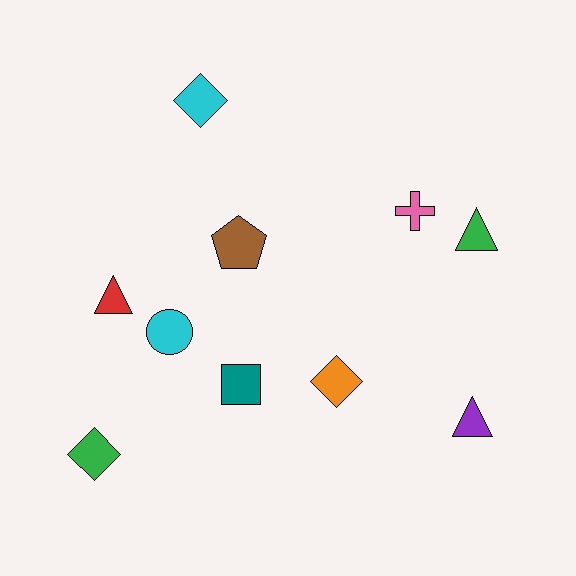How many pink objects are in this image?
There is 1 pink object.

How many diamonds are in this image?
There are 3 diamonds.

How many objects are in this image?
There are 10 objects.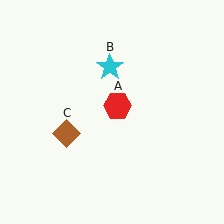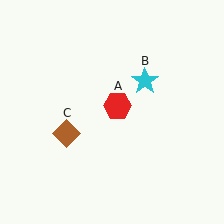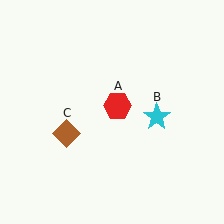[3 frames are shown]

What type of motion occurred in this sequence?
The cyan star (object B) rotated clockwise around the center of the scene.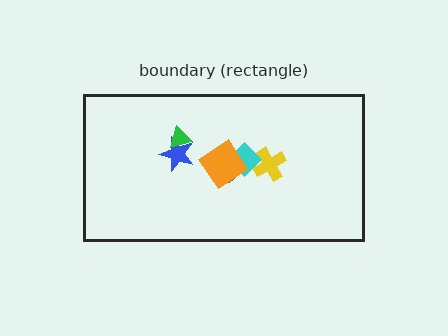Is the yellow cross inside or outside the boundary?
Inside.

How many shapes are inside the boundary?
6 inside, 0 outside.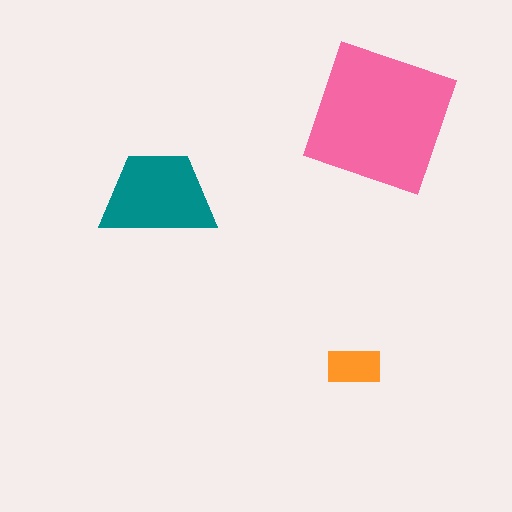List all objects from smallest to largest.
The orange rectangle, the teal trapezoid, the pink square.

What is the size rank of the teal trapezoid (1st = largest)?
2nd.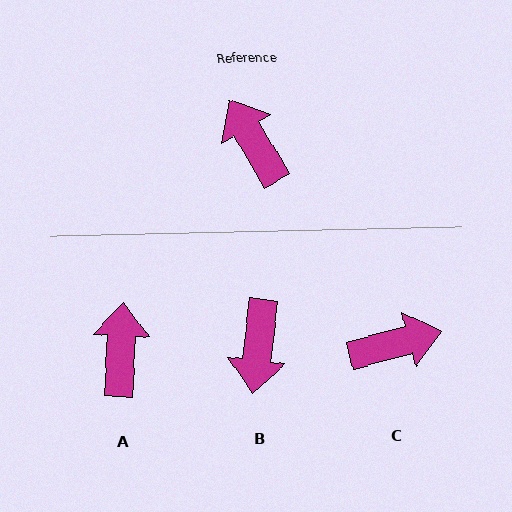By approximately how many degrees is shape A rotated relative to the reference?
Approximately 33 degrees clockwise.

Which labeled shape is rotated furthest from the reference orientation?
B, about 143 degrees away.